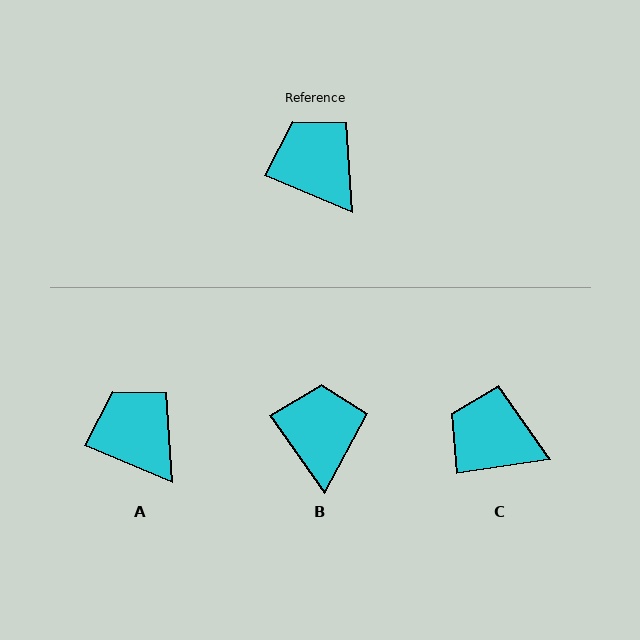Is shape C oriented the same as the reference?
No, it is off by about 32 degrees.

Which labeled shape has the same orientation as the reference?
A.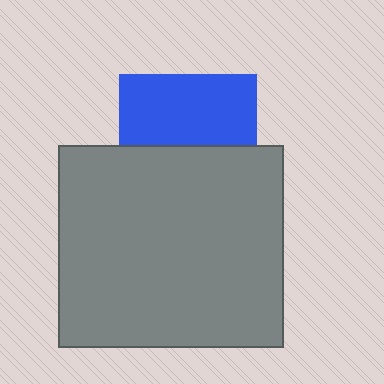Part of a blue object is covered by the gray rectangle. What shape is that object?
It is a square.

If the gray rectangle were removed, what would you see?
You would see the complete blue square.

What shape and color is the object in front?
The object in front is a gray rectangle.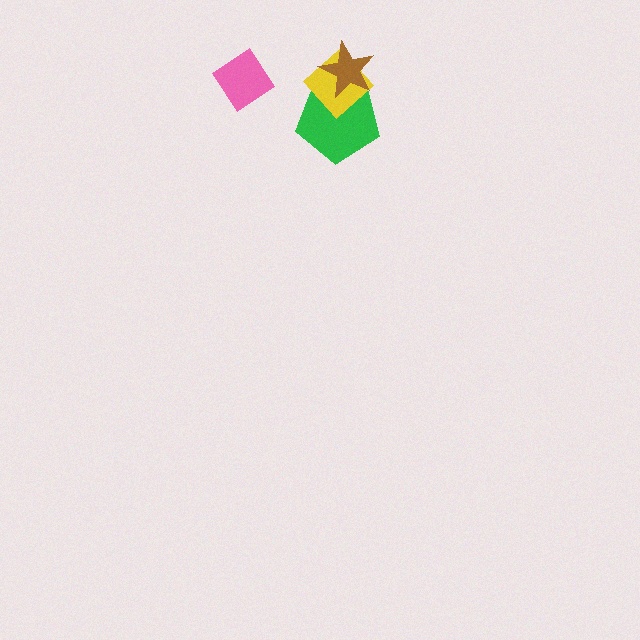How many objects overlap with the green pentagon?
2 objects overlap with the green pentagon.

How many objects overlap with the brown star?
2 objects overlap with the brown star.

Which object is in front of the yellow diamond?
The brown star is in front of the yellow diamond.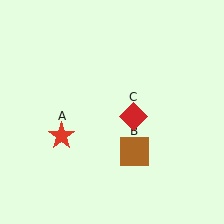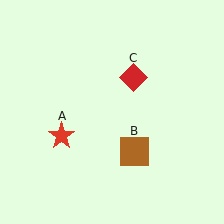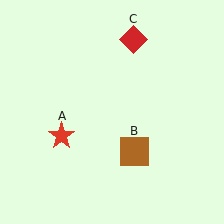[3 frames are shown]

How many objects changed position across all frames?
1 object changed position: red diamond (object C).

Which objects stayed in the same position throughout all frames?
Red star (object A) and brown square (object B) remained stationary.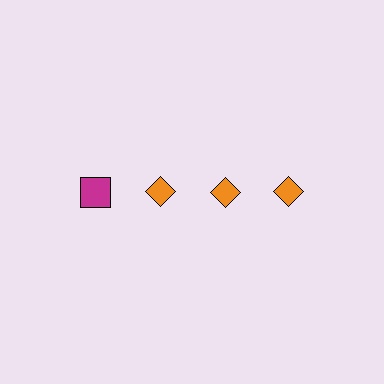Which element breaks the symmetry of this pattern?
The magenta square in the top row, leftmost column breaks the symmetry. All other shapes are orange diamonds.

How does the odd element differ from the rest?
It differs in both color (magenta instead of orange) and shape (square instead of diamond).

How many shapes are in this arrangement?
There are 4 shapes arranged in a grid pattern.